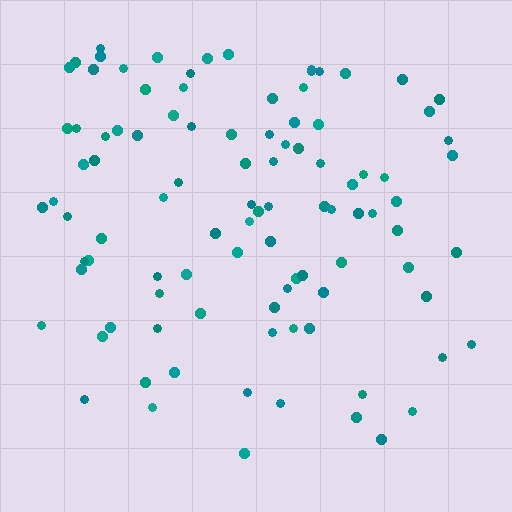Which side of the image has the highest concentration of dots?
The top.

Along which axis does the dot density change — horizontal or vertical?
Vertical.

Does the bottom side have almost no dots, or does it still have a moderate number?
Still a moderate number, just noticeably fewer than the top.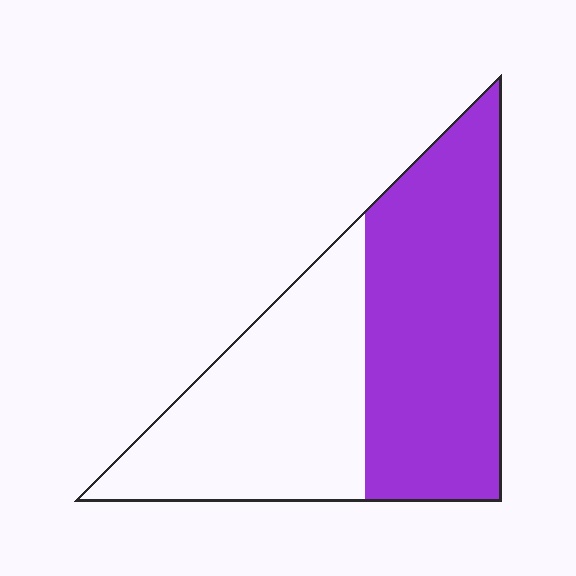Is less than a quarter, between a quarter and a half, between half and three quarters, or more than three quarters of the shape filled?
Between half and three quarters.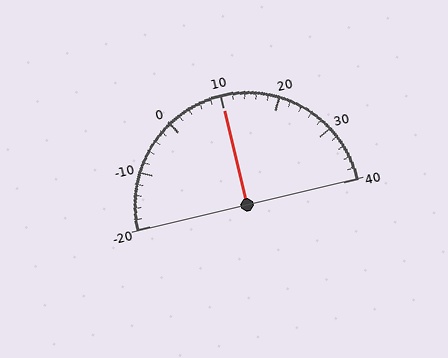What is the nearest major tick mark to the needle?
The nearest major tick mark is 10.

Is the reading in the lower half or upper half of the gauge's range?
The reading is in the upper half of the range (-20 to 40).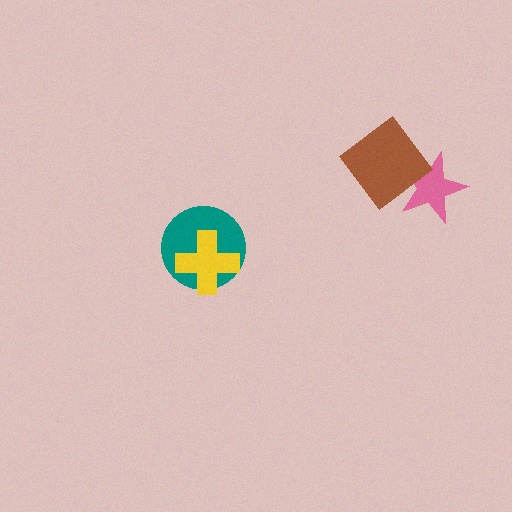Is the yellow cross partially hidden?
No, no other shape covers it.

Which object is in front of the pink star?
The brown diamond is in front of the pink star.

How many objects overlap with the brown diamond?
1 object overlaps with the brown diamond.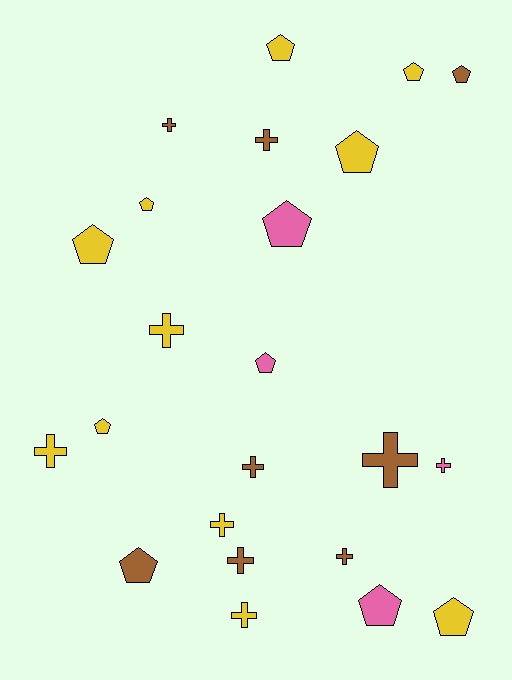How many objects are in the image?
There are 23 objects.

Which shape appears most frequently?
Pentagon, with 12 objects.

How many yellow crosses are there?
There are 4 yellow crosses.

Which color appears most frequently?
Yellow, with 11 objects.